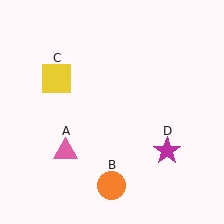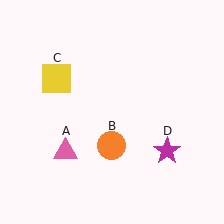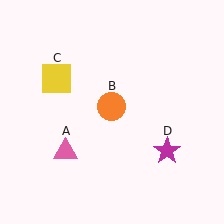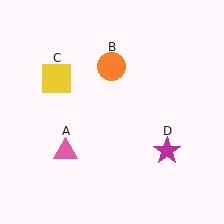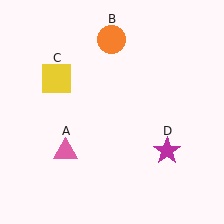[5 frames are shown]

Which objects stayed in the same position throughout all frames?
Pink triangle (object A) and yellow square (object C) and magenta star (object D) remained stationary.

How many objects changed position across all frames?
1 object changed position: orange circle (object B).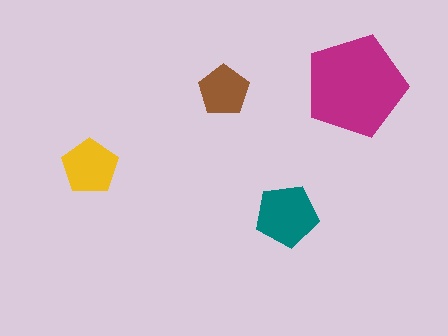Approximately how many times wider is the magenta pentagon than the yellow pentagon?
About 2 times wider.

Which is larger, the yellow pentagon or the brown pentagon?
The yellow one.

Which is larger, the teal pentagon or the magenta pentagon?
The magenta one.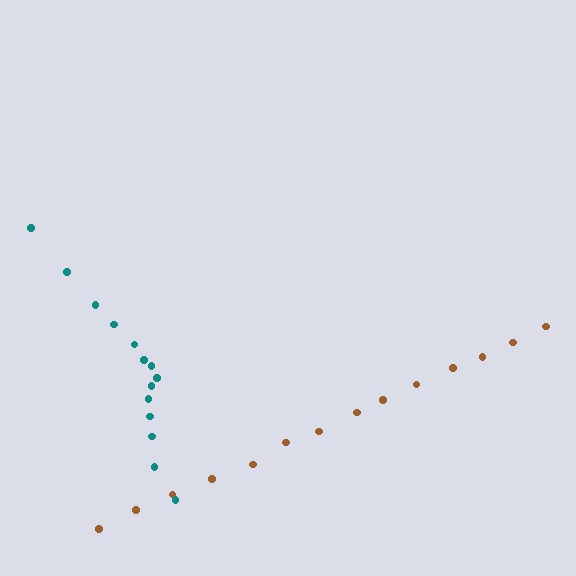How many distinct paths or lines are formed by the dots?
There are 2 distinct paths.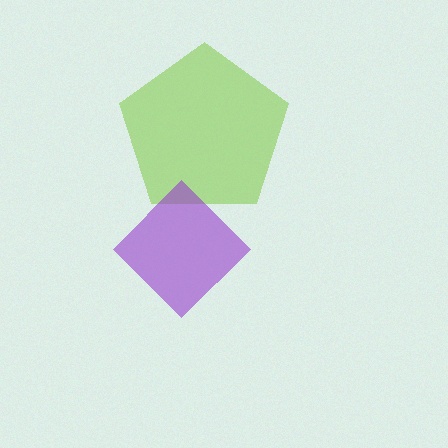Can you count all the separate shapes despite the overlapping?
Yes, there are 2 separate shapes.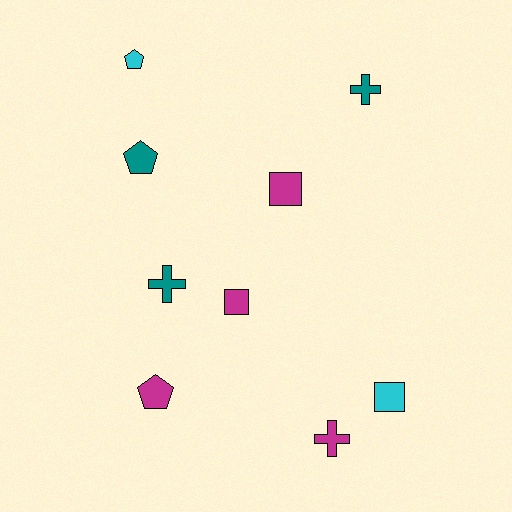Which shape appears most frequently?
Cross, with 3 objects.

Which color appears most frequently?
Magenta, with 4 objects.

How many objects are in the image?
There are 9 objects.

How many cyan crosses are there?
There are no cyan crosses.